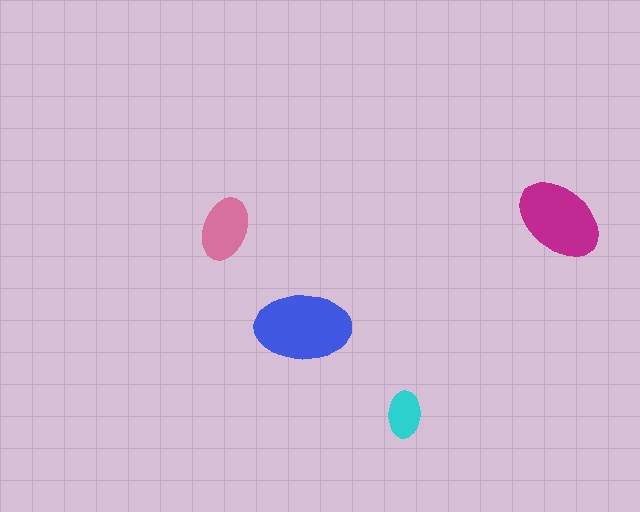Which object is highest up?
The magenta ellipse is topmost.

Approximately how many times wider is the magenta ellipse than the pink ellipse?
About 1.5 times wider.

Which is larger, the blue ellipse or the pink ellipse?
The blue one.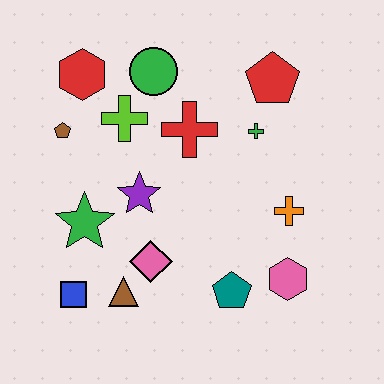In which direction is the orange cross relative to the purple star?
The orange cross is to the right of the purple star.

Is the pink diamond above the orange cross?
No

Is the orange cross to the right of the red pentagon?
Yes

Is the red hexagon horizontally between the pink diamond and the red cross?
No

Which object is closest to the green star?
The purple star is closest to the green star.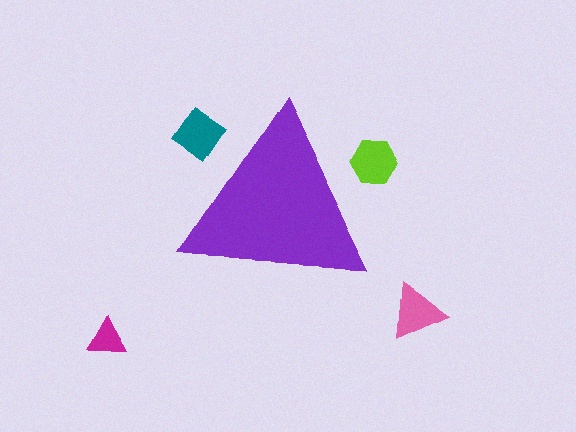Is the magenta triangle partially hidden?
No, the magenta triangle is fully visible.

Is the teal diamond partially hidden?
Yes, the teal diamond is partially hidden behind the purple triangle.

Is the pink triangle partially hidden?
No, the pink triangle is fully visible.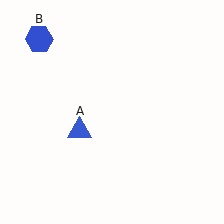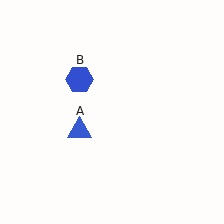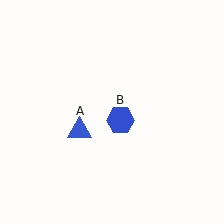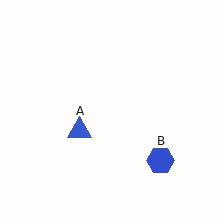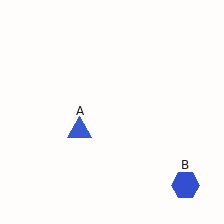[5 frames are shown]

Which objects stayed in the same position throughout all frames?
Blue triangle (object A) remained stationary.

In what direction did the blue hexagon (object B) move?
The blue hexagon (object B) moved down and to the right.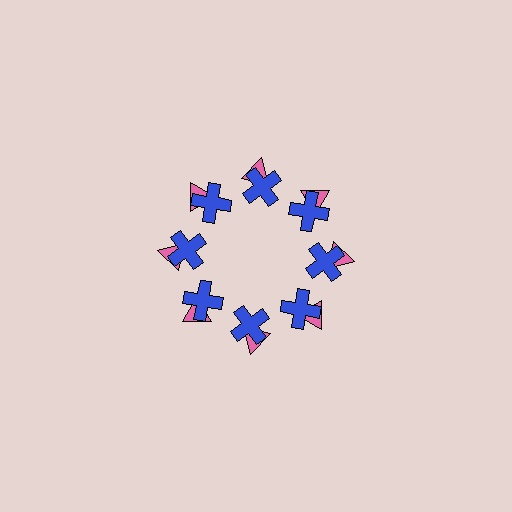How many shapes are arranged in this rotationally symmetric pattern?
There are 16 shapes, arranged in 8 groups of 2.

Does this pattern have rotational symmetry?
Yes, this pattern has 8-fold rotational symmetry. It looks the same after rotating 45 degrees around the center.